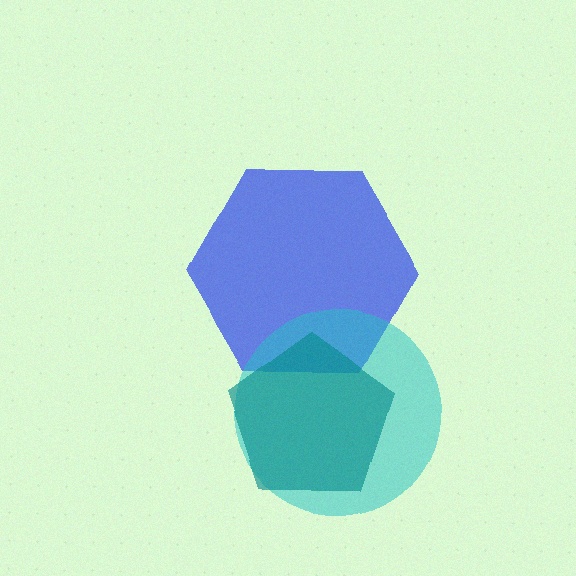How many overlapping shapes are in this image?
There are 3 overlapping shapes in the image.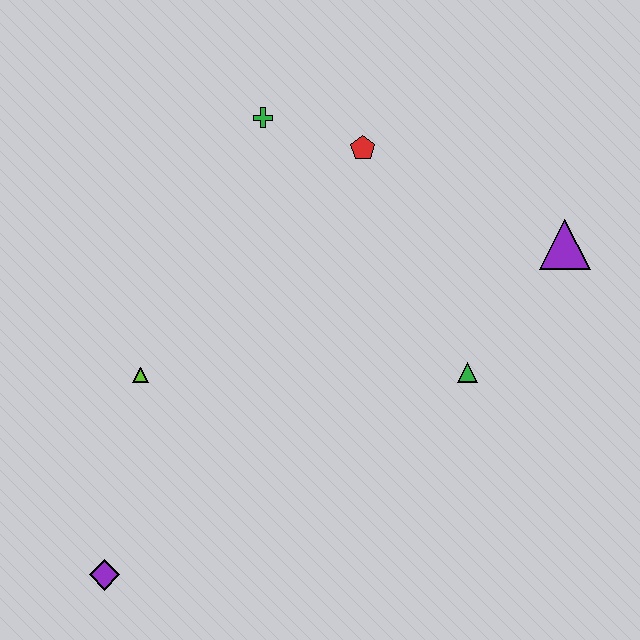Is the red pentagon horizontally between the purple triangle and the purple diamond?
Yes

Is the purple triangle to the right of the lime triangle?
Yes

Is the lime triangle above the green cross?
No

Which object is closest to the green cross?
The red pentagon is closest to the green cross.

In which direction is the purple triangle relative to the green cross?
The purple triangle is to the right of the green cross.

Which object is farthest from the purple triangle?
The purple diamond is farthest from the purple triangle.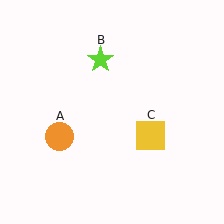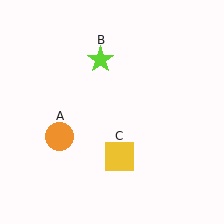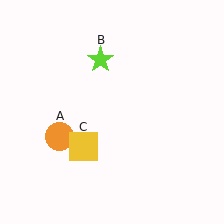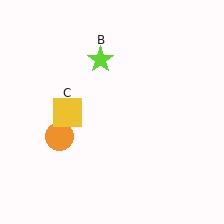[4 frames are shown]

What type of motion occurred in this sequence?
The yellow square (object C) rotated clockwise around the center of the scene.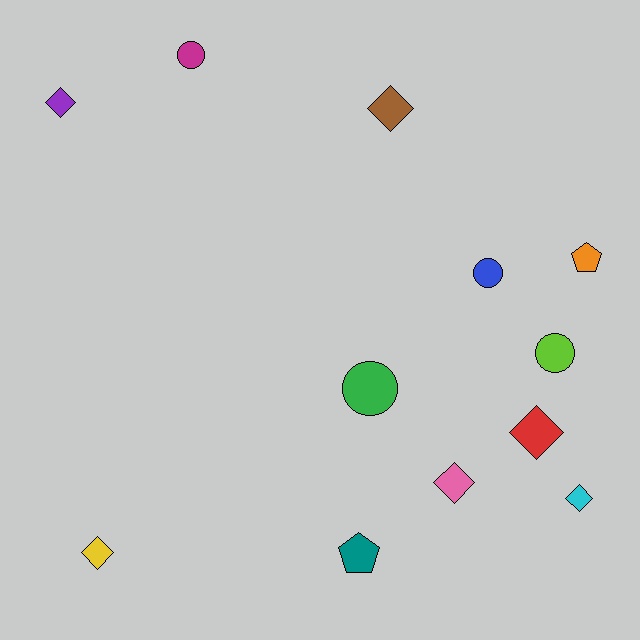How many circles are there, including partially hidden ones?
There are 4 circles.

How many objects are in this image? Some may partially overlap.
There are 12 objects.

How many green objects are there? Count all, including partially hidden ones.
There is 1 green object.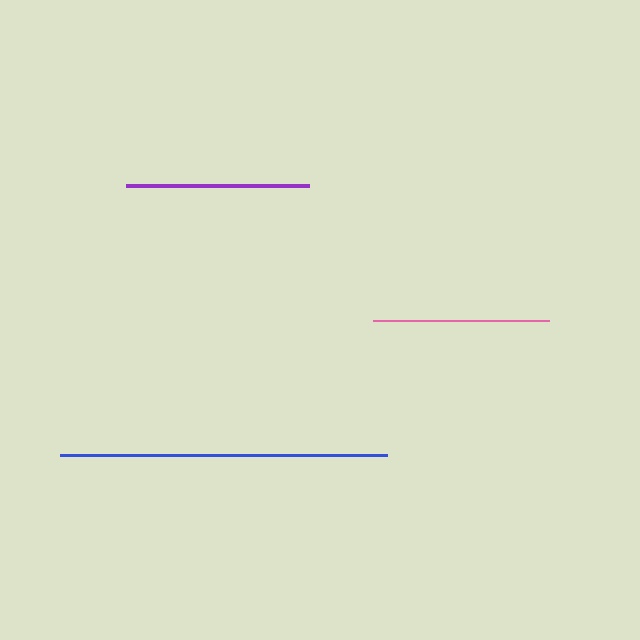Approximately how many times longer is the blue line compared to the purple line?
The blue line is approximately 1.8 times the length of the purple line.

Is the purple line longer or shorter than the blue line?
The blue line is longer than the purple line.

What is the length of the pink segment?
The pink segment is approximately 177 pixels long.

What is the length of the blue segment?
The blue segment is approximately 327 pixels long.